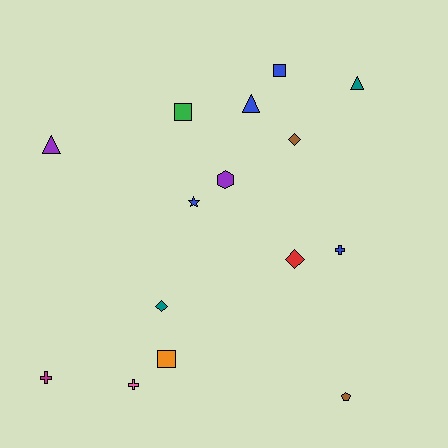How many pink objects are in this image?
There is 1 pink object.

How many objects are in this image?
There are 15 objects.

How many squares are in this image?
There are 3 squares.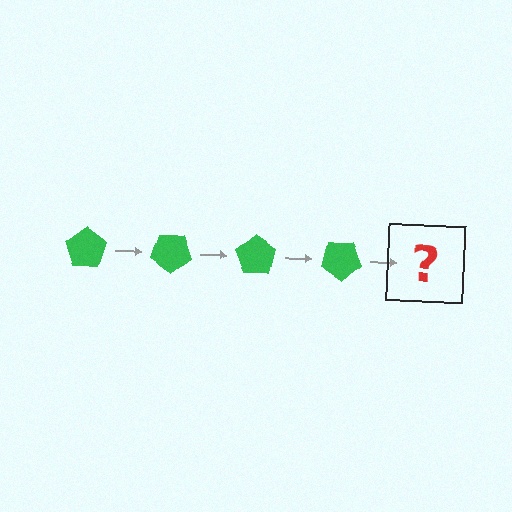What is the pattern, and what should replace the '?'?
The pattern is that the pentagon rotates 35 degrees each step. The '?' should be a green pentagon rotated 140 degrees.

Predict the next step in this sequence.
The next step is a green pentagon rotated 140 degrees.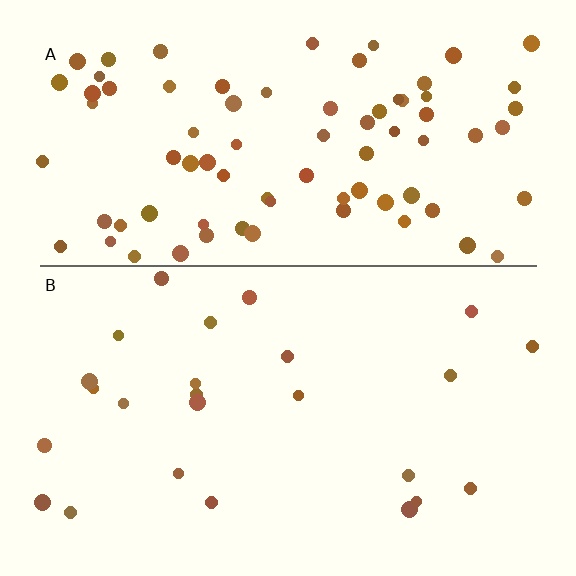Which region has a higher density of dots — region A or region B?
A (the top).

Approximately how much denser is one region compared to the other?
Approximately 3.2× — region A over region B.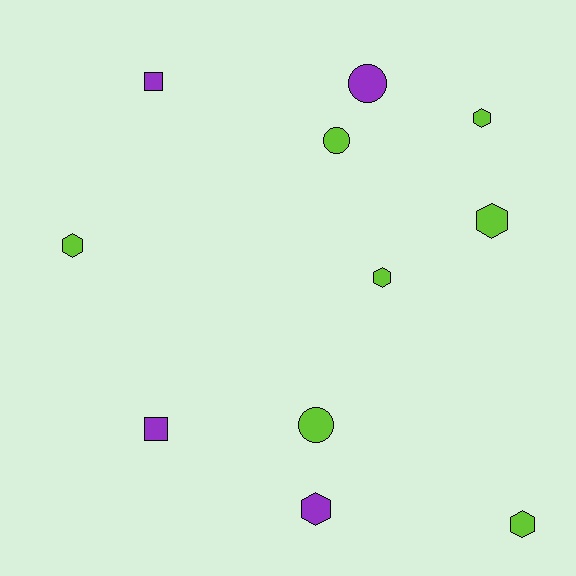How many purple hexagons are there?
There is 1 purple hexagon.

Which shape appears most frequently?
Hexagon, with 6 objects.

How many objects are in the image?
There are 11 objects.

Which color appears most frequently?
Lime, with 7 objects.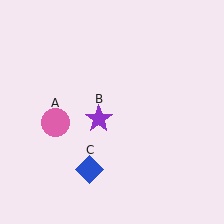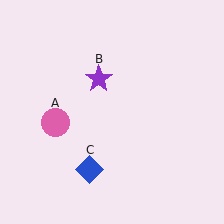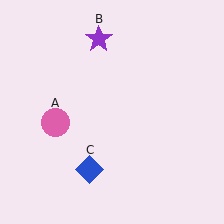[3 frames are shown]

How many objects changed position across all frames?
1 object changed position: purple star (object B).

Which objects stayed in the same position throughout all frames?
Pink circle (object A) and blue diamond (object C) remained stationary.